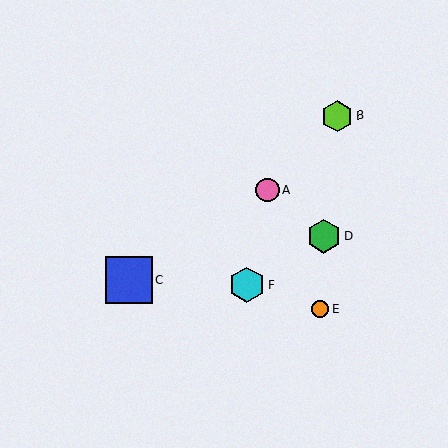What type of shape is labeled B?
Shape B is a lime hexagon.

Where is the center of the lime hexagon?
The center of the lime hexagon is at (337, 116).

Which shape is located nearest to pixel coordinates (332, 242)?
The green hexagon (labeled D) at (324, 236) is nearest to that location.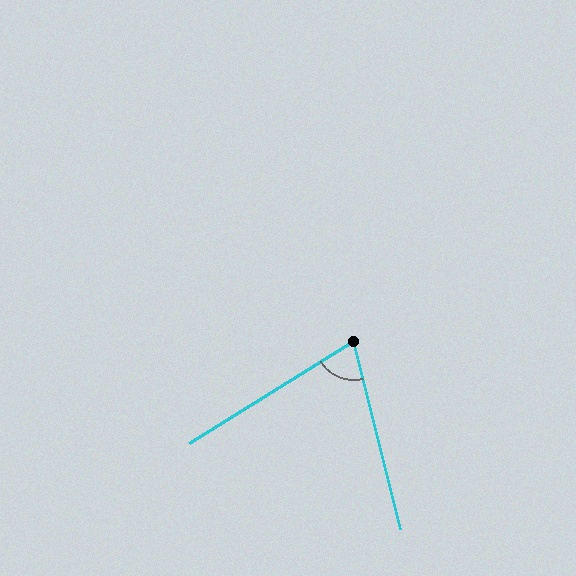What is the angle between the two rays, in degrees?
Approximately 72 degrees.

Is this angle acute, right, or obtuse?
It is acute.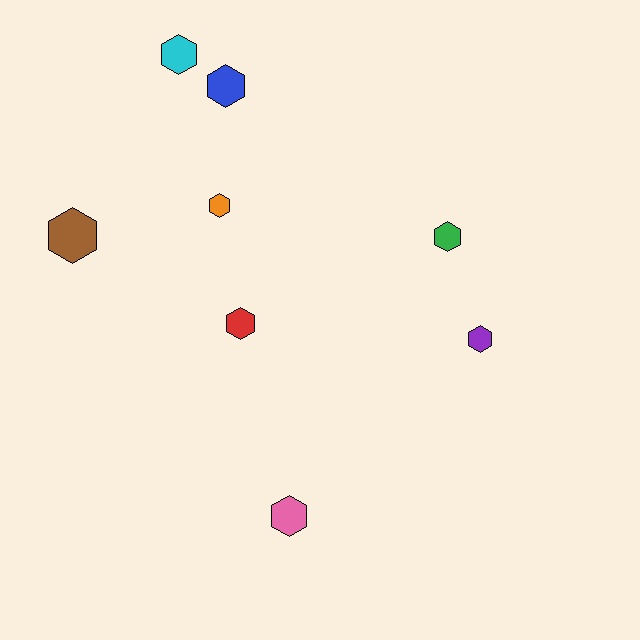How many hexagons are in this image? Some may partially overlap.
There are 8 hexagons.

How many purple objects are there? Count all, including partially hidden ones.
There is 1 purple object.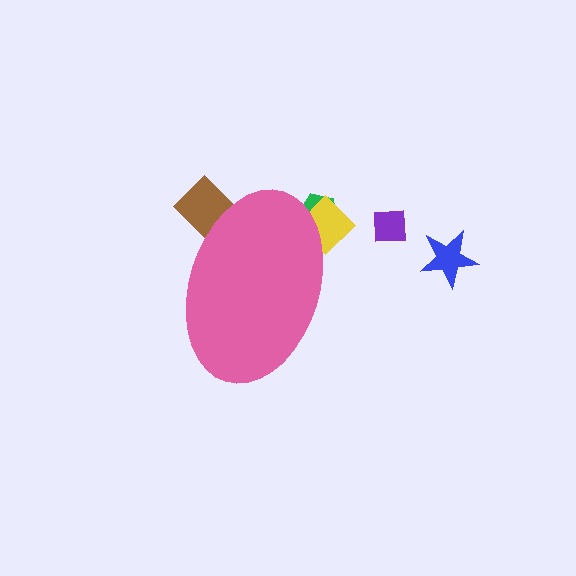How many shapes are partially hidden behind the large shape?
3 shapes are partially hidden.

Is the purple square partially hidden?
No, the purple square is fully visible.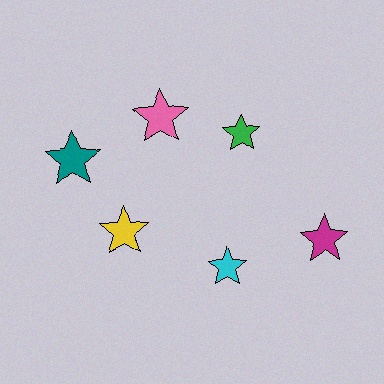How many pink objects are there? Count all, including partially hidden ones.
There is 1 pink object.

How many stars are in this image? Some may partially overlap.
There are 6 stars.